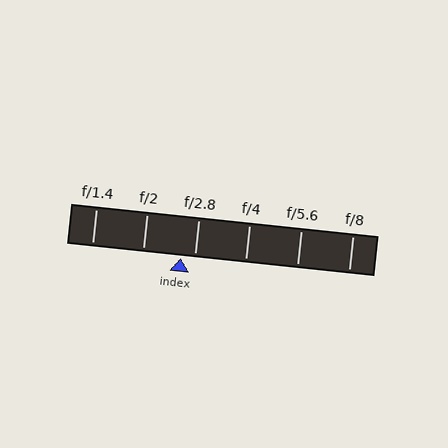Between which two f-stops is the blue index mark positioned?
The index mark is between f/2 and f/2.8.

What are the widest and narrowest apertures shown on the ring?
The widest aperture shown is f/1.4 and the narrowest is f/8.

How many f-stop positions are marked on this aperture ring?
There are 6 f-stop positions marked.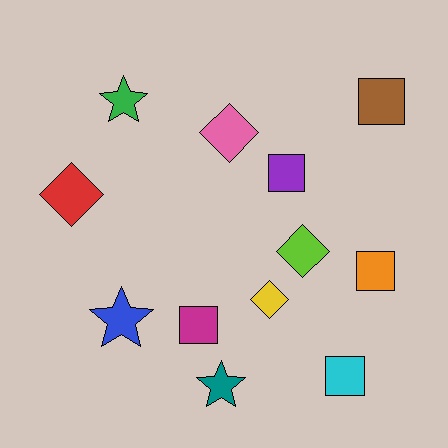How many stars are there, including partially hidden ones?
There are 3 stars.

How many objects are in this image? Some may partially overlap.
There are 12 objects.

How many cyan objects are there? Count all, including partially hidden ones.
There is 1 cyan object.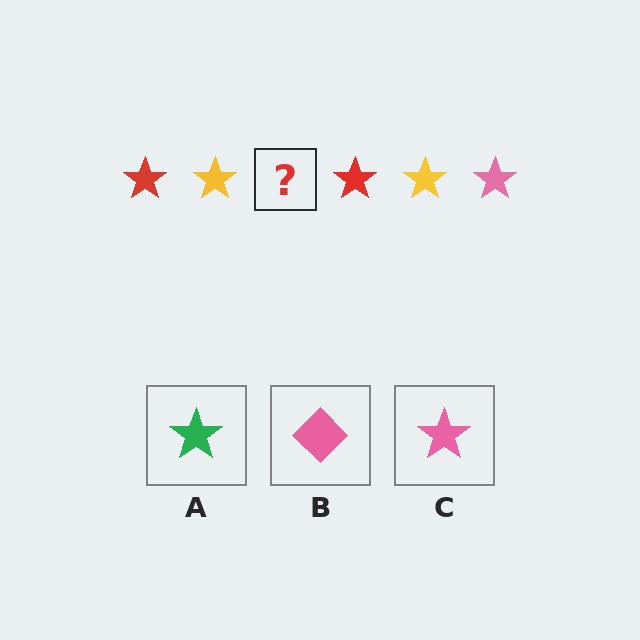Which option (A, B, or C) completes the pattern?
C.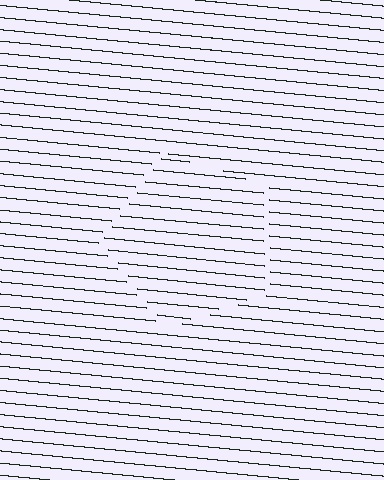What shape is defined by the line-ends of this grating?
An illusory pentagon. The interior of the shape contains the same grating, shifted by half a period — the contour is defined by the phase discontinuity where line-ends from the inner and outer gratings abut.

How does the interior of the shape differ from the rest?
The interior of the shape contains the same grating, shifted by half a period — the contour is defined by the phase discontinuity where line-ends from the inner and outer gratings abut.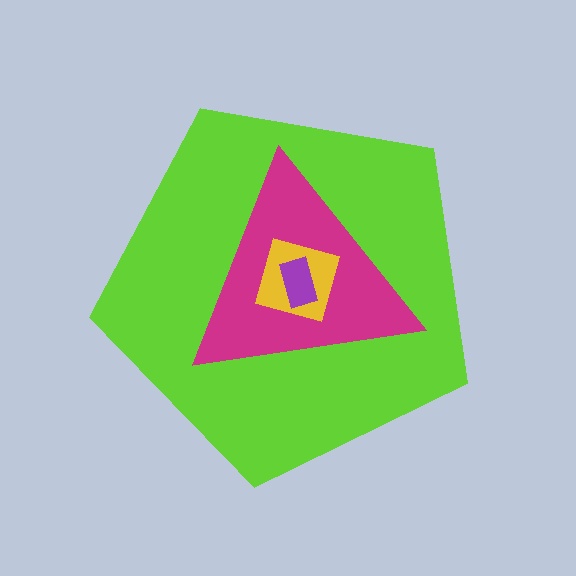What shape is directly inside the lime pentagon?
The magenta triangle.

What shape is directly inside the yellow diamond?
The purple rectangle.